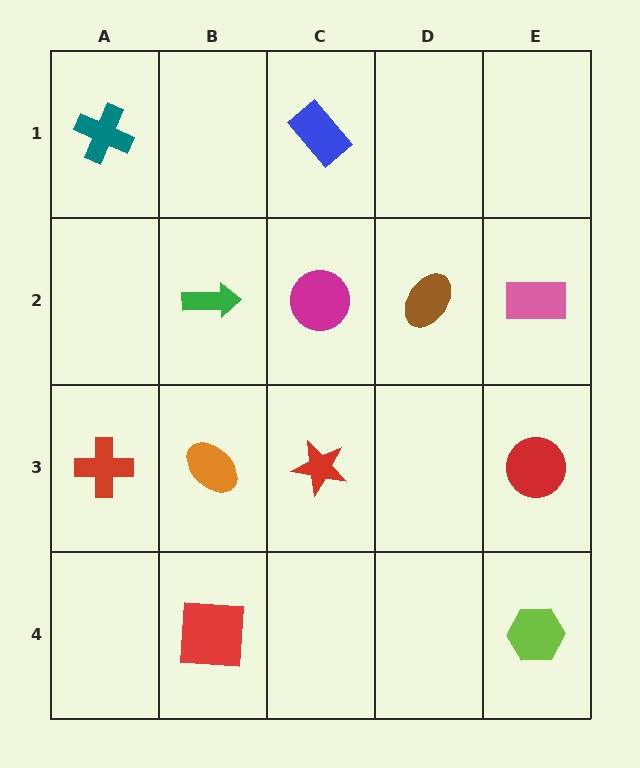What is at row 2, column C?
A magenta circle.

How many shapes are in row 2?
4 shapes.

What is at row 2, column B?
A green arrow.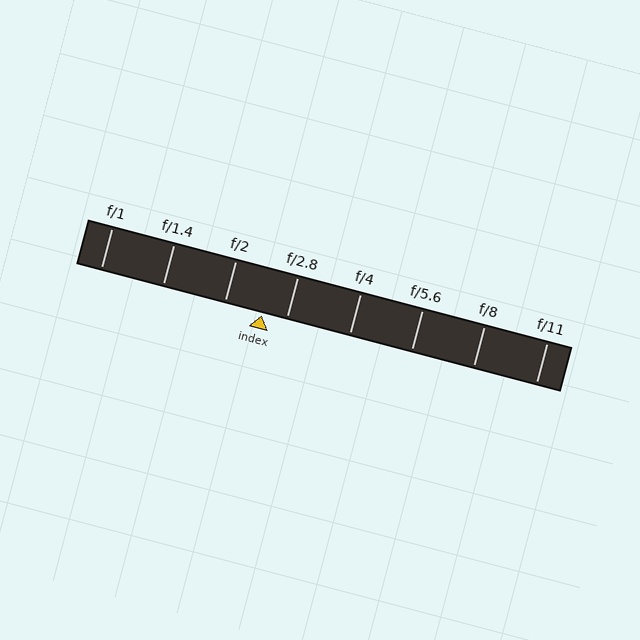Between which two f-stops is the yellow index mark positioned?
The index mark is between f/2 and f/2.8.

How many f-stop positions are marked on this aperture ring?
There are 8 f-stop positions marked.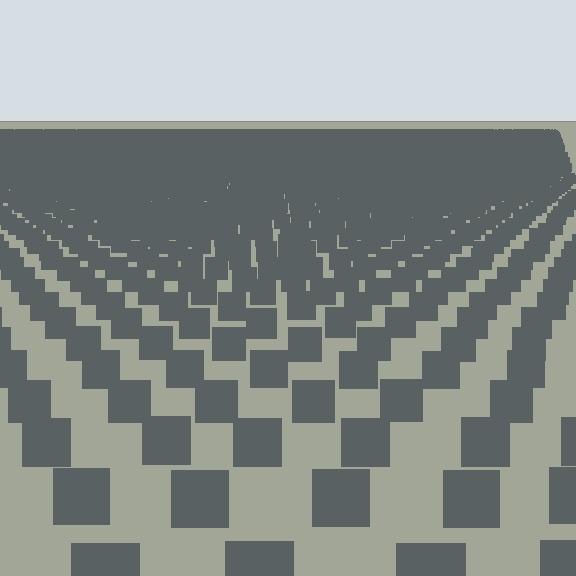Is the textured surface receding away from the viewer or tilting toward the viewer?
The surface is receding away from the viewer. Texture elements get smaller and denser toward the top.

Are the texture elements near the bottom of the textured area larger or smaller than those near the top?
Larger. Near the bottom, elements are closer to the viewer and appear at a bigger on-screen size.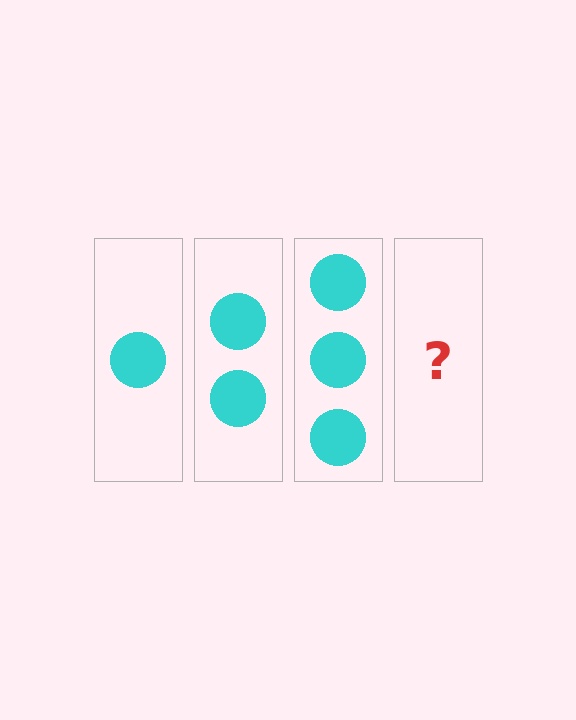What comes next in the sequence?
The next element should be 4 circles.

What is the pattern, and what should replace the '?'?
The pattern is that each step adds one more circle. The '?' should be 4 circles.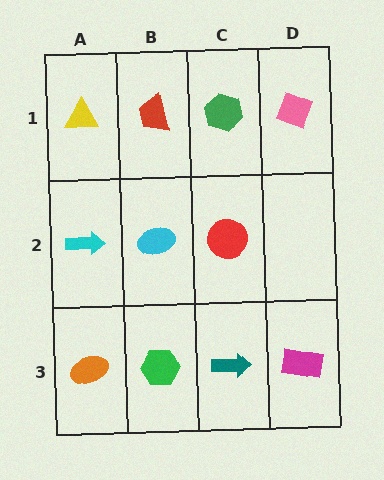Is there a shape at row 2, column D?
No, that cell is empty.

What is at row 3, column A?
An orange ellipse.